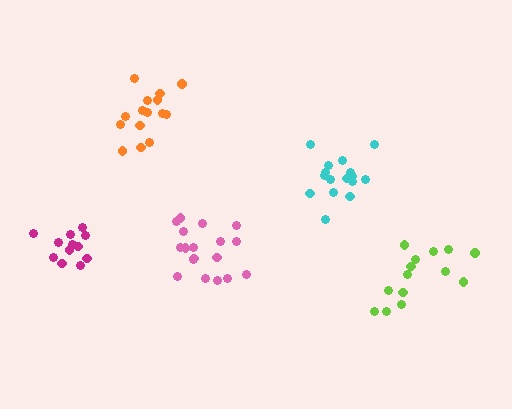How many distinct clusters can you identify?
There are 5 distinct clusters.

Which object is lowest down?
The lime cluster is bottommost.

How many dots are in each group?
Group 1: 16 dots, Group 2: 15 dots, Group 3: 18 dots, Group 4: 12 dots, Group 5: 14 dots (75 total).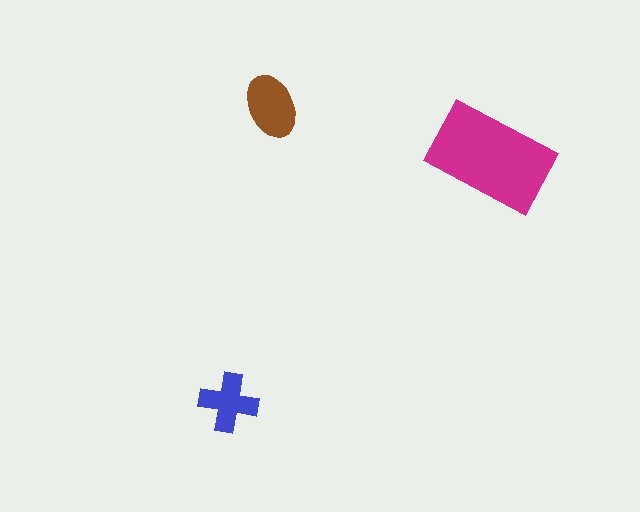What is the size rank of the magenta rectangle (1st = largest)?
1st.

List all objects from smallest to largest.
The blue cross, the brown ellipse, the magenta rectangle.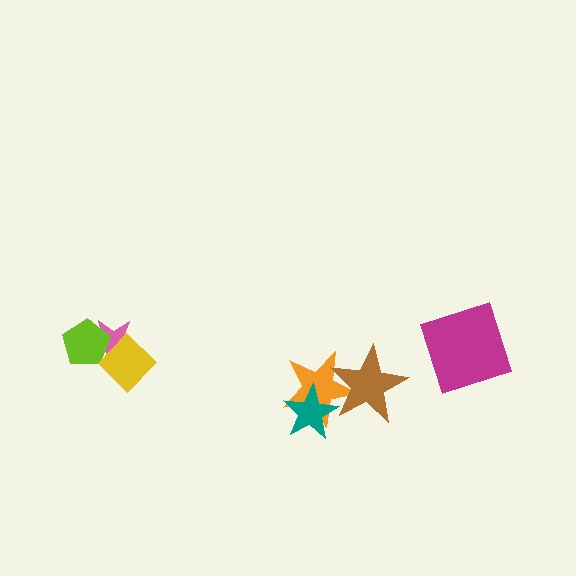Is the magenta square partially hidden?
No, no other shape covers it.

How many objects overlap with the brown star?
2 objects overlap with the brown star.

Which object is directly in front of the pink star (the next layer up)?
The lime pentagon is directly in front of the pink star.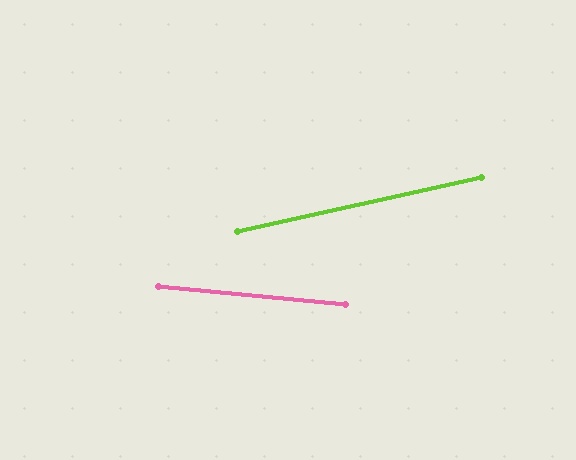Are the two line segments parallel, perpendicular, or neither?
Neither parallel nor perpendicular — they differ by about 18°.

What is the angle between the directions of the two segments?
Approximately 18 degrees.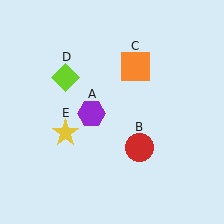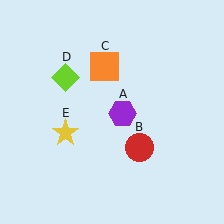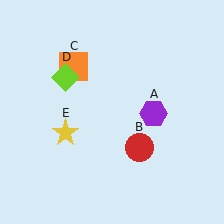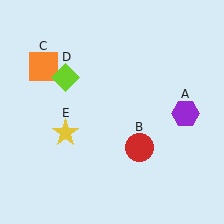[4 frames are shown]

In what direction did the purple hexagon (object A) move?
The purple hexagon (object A) moved right.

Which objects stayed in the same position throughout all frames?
Red circle (object B) and lime diamond (object D) and yellow star (object E) remained stationary.